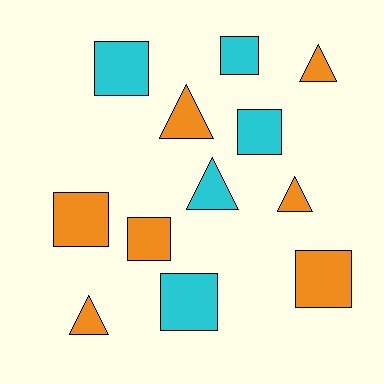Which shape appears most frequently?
Square, with 7 objects.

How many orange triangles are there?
There are 4 orange triangles.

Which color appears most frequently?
Orange, with 7 objects.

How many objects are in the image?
There are 12 objects.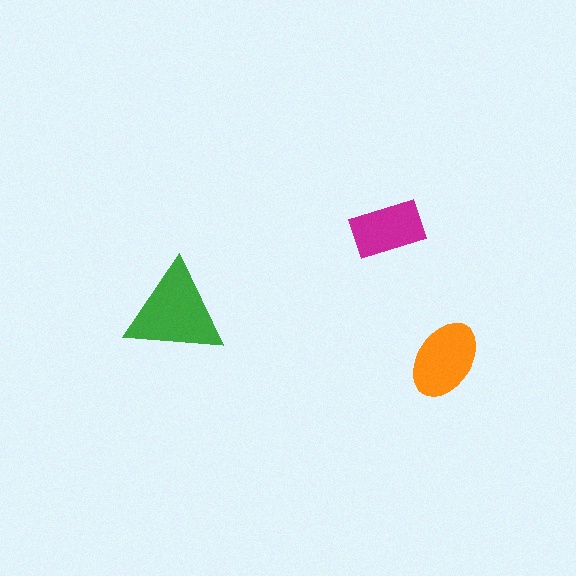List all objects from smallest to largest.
The magenta rectangle, the orange ellipse, the green triangle.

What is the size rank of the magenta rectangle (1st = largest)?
3rd.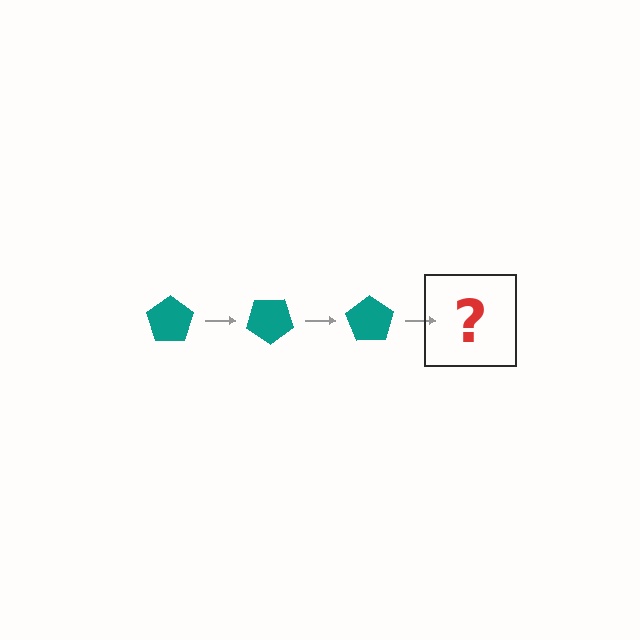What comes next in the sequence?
The next element should be a teal pentagon rotated 105 degrees.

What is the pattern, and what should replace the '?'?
The pattern is that the pentagon rotates 35 degrees each step. The '?' should be a teal pentagon rotated 105 degrees.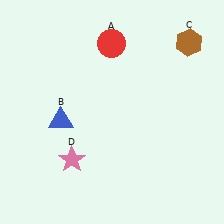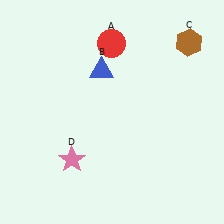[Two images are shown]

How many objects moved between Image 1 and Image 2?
1 object moved between the two images.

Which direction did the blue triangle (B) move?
The blue triangle (B) moved up.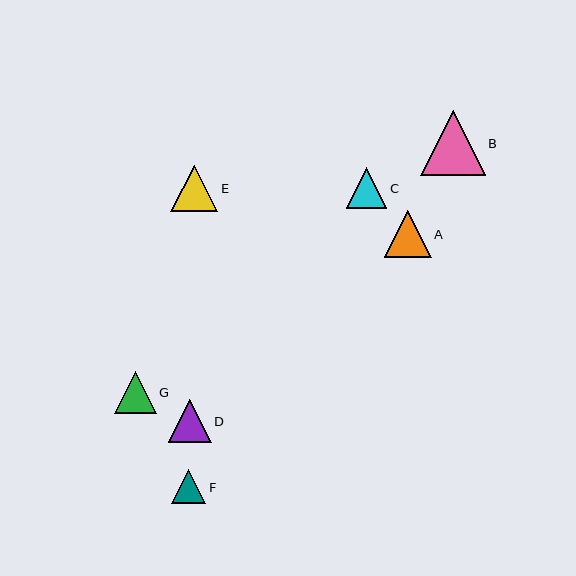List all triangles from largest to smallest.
From largest to smallest: B, A, E, D, G, C, F.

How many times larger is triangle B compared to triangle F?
Triangle B is approximately 1.9 times the size of triangle F.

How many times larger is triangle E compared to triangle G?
Triangle E is approximately 1.1 times the size of triangle G.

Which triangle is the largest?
Triangle B is the largest with a size of approximately 64 pixels.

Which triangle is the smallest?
Triangle F is the smallest with a size of approximately 35 pixels.